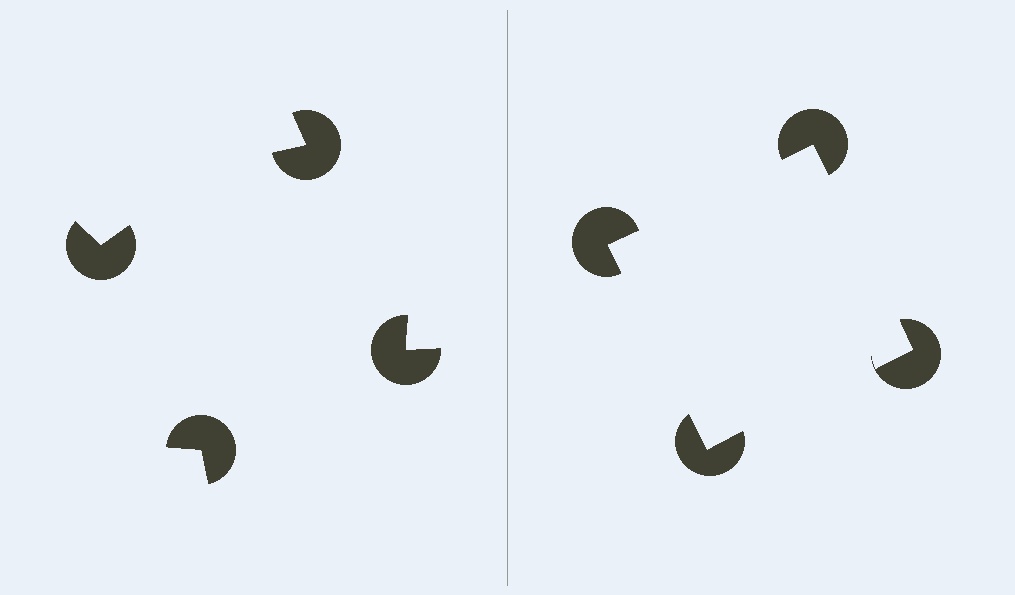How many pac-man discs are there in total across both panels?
8 — 4 on each side.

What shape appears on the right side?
An illusory square.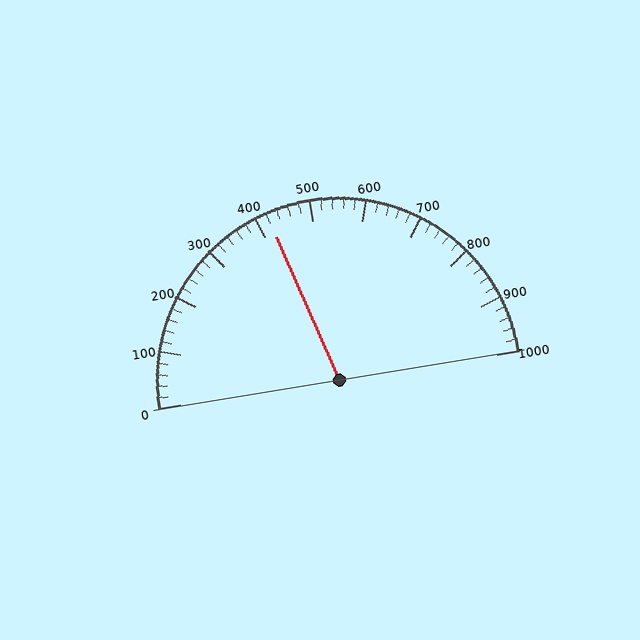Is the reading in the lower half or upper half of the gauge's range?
The reading is in the lower half of the range (0 to 1000).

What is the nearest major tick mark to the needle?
The nearest major tick mark is 400.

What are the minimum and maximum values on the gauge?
The gauge ranges from 0 to 1000.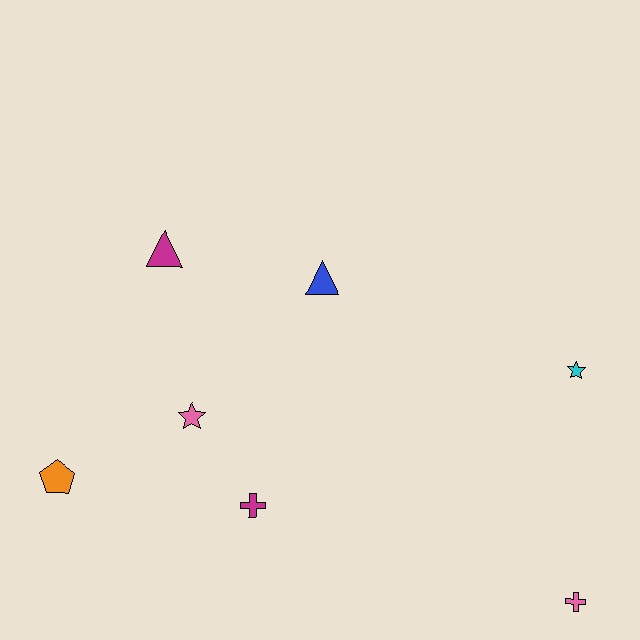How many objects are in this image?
There are 7 objects.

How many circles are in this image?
There are no circles.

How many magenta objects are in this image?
There are 2 magenta objects.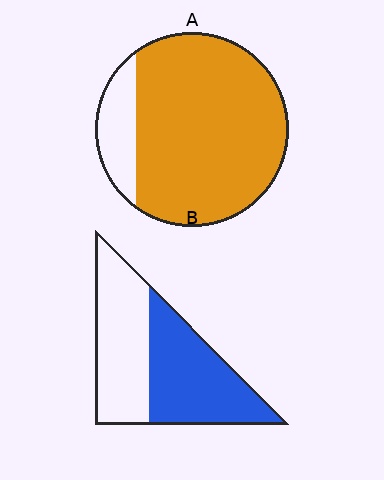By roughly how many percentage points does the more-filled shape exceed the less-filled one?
By roughly 30 percentage points (A over B).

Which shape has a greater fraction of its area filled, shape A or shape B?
Shape A.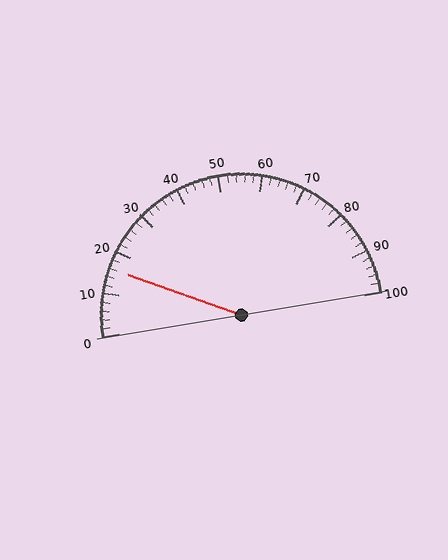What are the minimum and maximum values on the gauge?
The gauge ranges from 0 to 100.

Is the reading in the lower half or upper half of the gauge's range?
The reading is in the lower half of the range (0 to 100).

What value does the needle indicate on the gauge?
The needle indicates approximately 16.